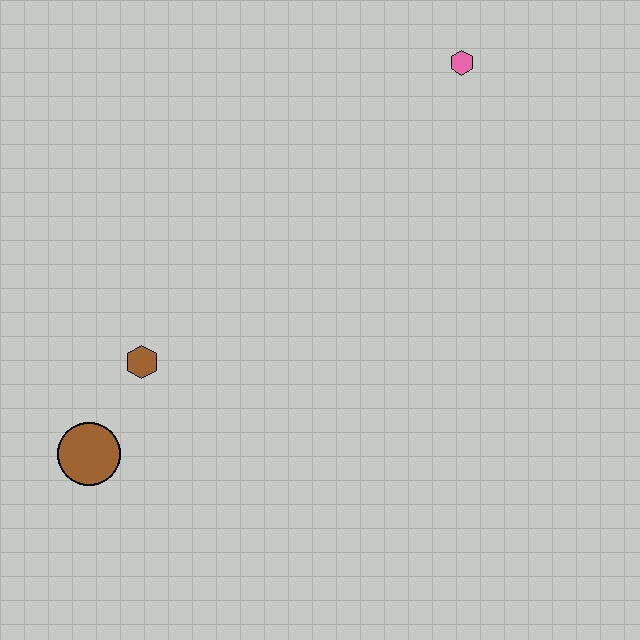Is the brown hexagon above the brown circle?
Yes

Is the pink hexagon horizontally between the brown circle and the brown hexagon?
No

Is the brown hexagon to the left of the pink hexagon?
Yes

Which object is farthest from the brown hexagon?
The pink hexagon is farthest from the brown hexagon.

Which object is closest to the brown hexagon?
The brown circle is closest to the brown hexagon.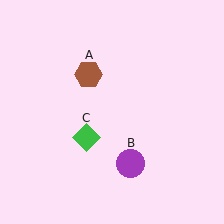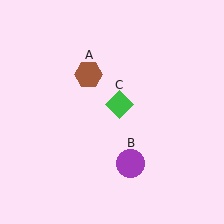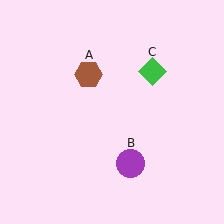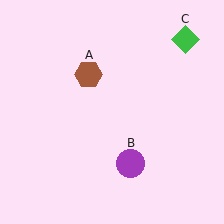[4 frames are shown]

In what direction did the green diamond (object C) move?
The green diamond (object C) moved up and to the right.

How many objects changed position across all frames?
1 object changed position: green diamond (object C).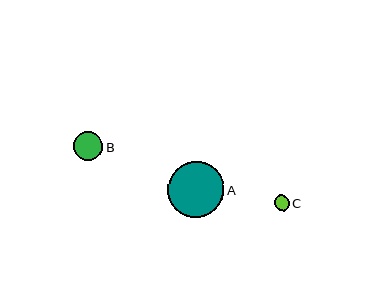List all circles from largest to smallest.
From largest to smallest: A, B, C.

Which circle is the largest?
Circle A is the largest with a size of approximately 56 pixels.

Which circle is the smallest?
Circle C is the smallest with a size of approximately 15 pixels.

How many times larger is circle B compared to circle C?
Circle B is approximately 1.9 times the size of circle C.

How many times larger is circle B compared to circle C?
Circle B is approximately 1.9 times the size of circle C.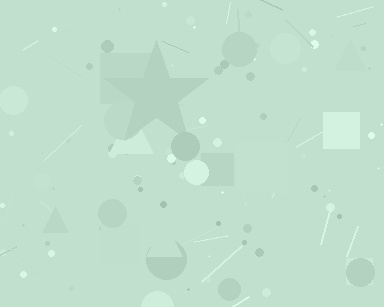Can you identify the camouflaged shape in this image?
The camouflaged shape is a star.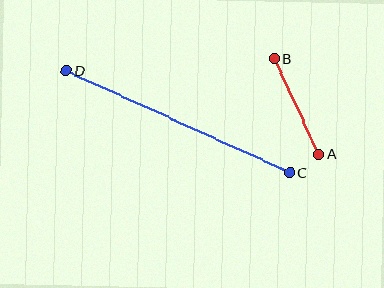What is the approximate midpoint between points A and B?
The midpoint is at approximately (296, 106) pixels.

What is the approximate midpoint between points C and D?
The midpoint is at approximately (178, 122) pixels.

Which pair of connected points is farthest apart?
Points C and D are farthest apart.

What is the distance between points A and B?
The distance is approximately 105 pixels.